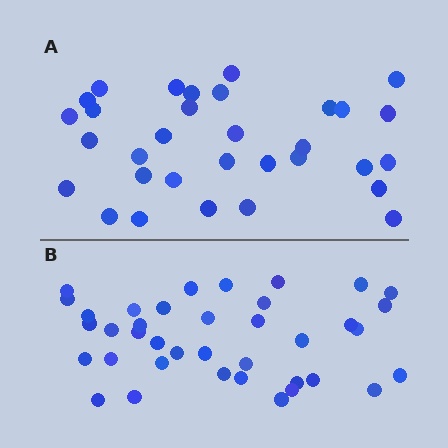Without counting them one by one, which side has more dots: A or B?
Region B (the bottom region) has more dots.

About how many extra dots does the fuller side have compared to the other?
Region B has about 6 more dots than region A.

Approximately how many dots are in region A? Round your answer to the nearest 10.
About 30 dots. (The exact count is 32, which rounds to 30.)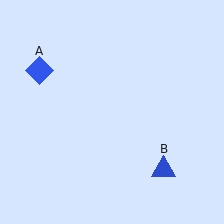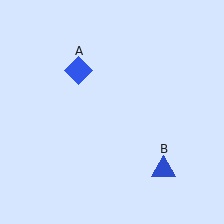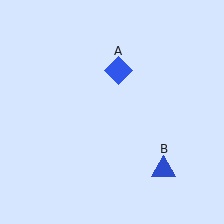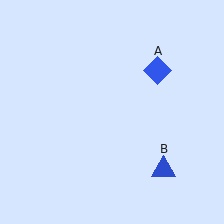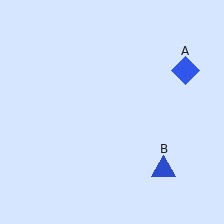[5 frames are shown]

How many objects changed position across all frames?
1 object changed position: blue diamond (object A).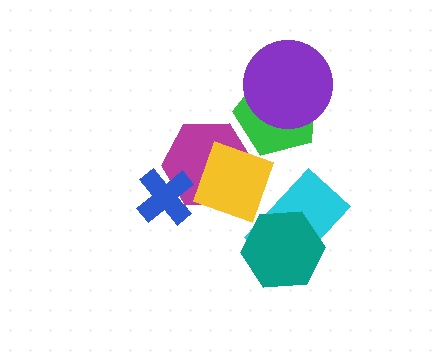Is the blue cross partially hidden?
No, no other shape covers it.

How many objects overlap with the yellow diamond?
2 objects overlap with the yellow diamond.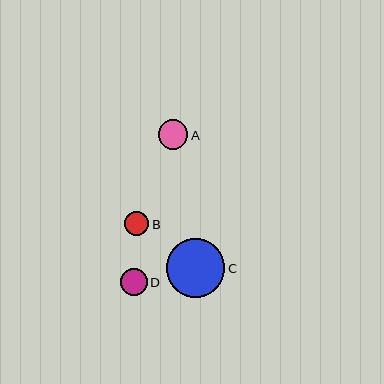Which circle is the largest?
Circle C is the largest with a size of approximately 59 pixels.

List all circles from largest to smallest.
From largest to smallest: C, A, D, B.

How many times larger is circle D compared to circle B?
Circle D is approximately 1.1 times the size of circle B.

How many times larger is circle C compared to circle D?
Circle C is approximately 2.2 times the size of circle D.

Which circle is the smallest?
Circle B is the smallest with a size of approximately 24 pixels.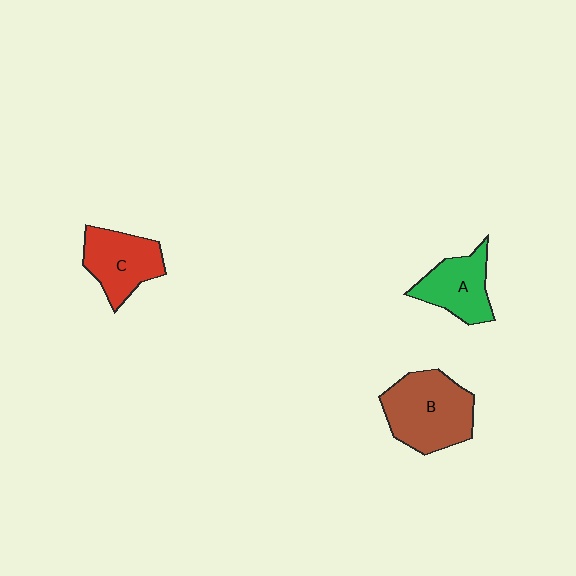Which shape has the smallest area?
Shape A (green).